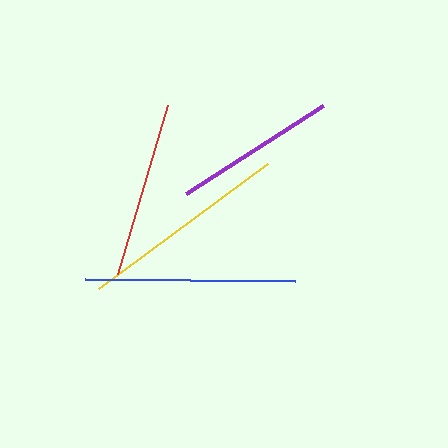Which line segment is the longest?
The yellow line is the longest at approximately 211 pixels.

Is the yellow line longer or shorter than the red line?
The yellow line is longer than the red line.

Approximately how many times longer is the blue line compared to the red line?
The blue line is approximately 1.2 times the length of the red line.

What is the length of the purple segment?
The purple segment is approximately 163 pixels long.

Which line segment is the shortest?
The purple line is the shortest at approximately 163 pixels.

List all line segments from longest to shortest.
From longest to shortest: yellow, blue, red, purple.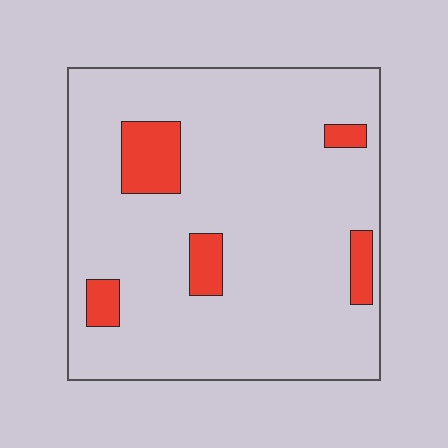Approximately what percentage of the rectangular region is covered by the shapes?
Approximately 10%.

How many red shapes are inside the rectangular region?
5.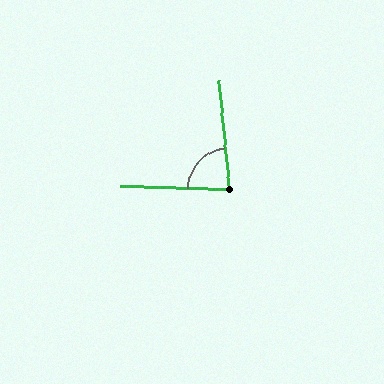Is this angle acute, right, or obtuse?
It is acute.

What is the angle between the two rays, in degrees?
Approximately 82 degrees.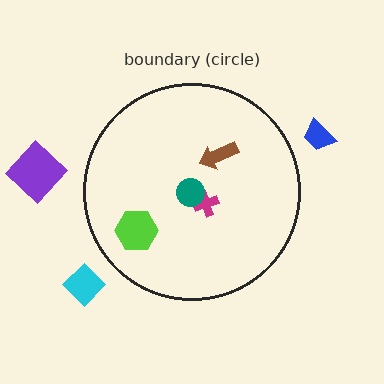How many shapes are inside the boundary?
4 inside, 3 outside.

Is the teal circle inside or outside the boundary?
Inside.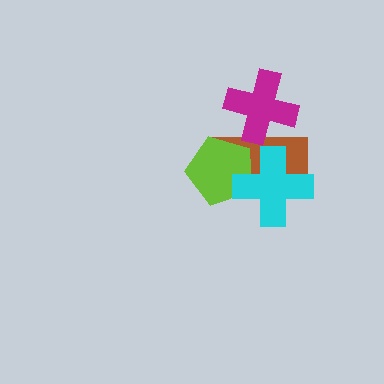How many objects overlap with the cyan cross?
2 objects overlap with the cyan cross.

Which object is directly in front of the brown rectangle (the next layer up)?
The lime pentagon is directly in front of the brown rectangle.